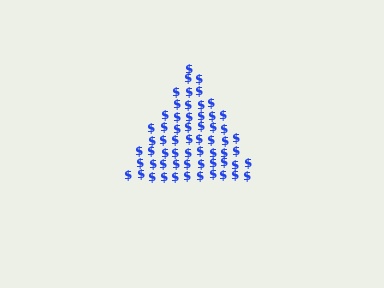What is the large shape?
The large shape is a triangle.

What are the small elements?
The small elements are dollar signs.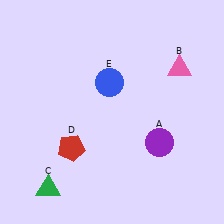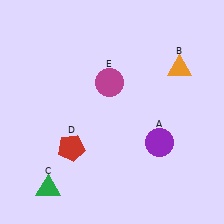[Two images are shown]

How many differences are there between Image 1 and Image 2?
There are 2 differences between the two images.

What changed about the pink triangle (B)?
In Image 1, B is pink. In Image 2, it changed to orange.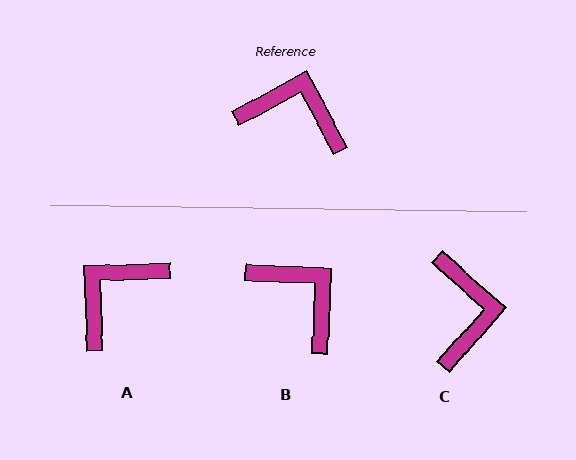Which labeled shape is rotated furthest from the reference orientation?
C, about 70 degrees away.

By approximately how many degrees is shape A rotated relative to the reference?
Approximately 64 degrees counter-clockwise.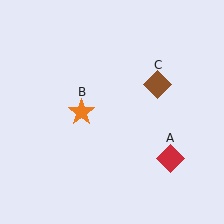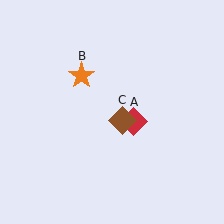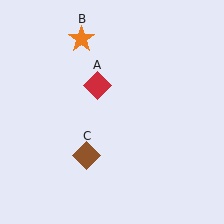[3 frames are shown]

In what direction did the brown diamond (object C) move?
The brown diamond (object C) moved down and to the left.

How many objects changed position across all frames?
3 objects changed position: red diamond (object A), orange star (object B), brown diamond (object C).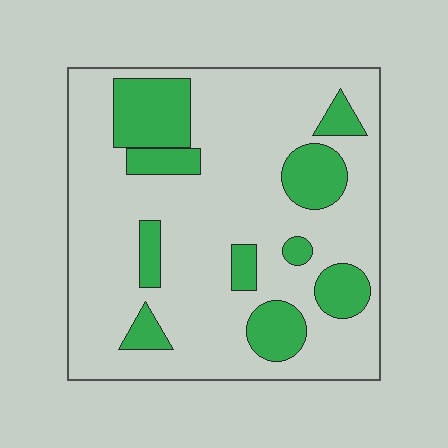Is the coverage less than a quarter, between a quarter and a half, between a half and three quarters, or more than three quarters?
Less than a quarter.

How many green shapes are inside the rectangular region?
10.